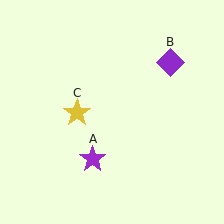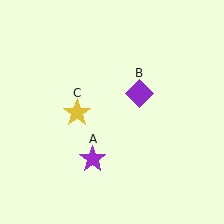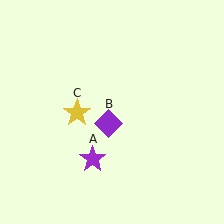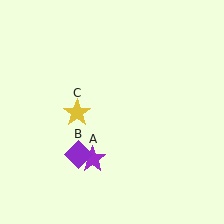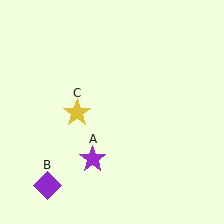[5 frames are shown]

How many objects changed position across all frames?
1 object changed position: purple diamond (object B).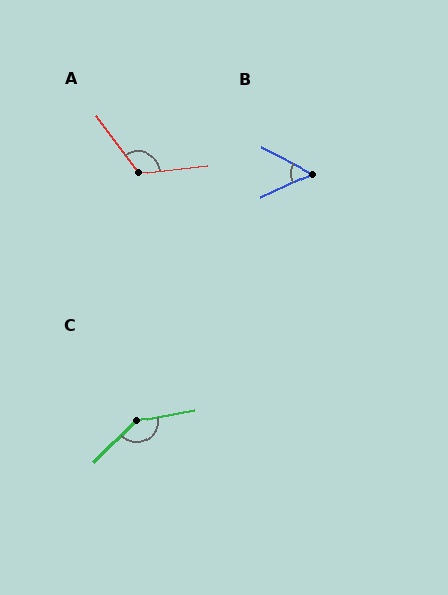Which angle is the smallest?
B, at approximately 53 degrees.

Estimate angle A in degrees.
Approximately 119 degrees.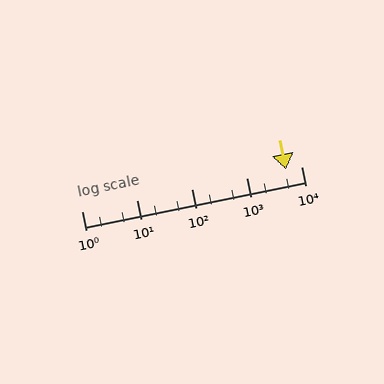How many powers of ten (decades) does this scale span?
The scale spans 4 decades, from 1 to 10000.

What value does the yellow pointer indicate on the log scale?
The pointer indicates approximately 5200.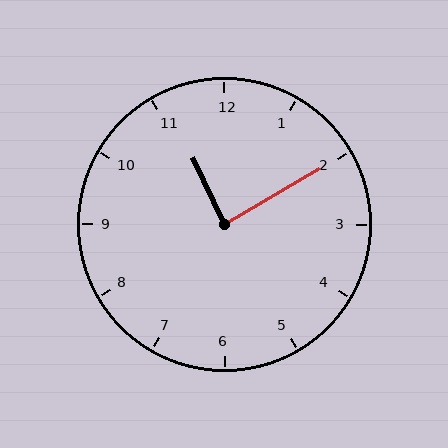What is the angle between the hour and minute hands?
Approximately 85 degrees.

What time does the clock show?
11:10.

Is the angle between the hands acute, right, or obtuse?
It is right.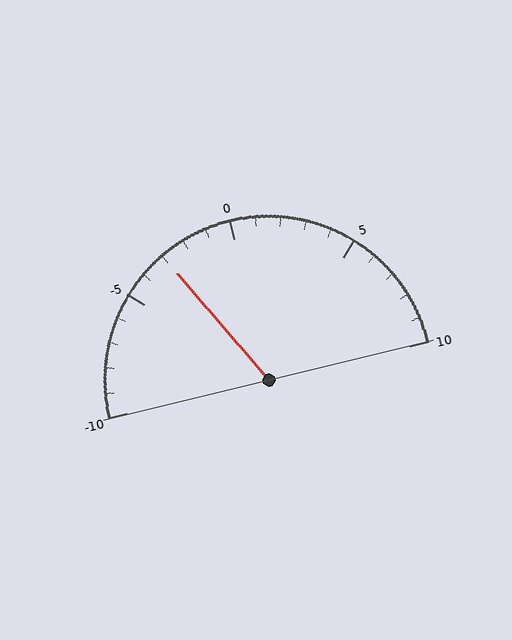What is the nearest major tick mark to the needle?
The nearest major tick mark is -5.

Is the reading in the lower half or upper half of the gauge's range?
The reading is in the lower half of the range (-10 to 10).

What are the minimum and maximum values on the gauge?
The gauge ranges from -10 to 10.